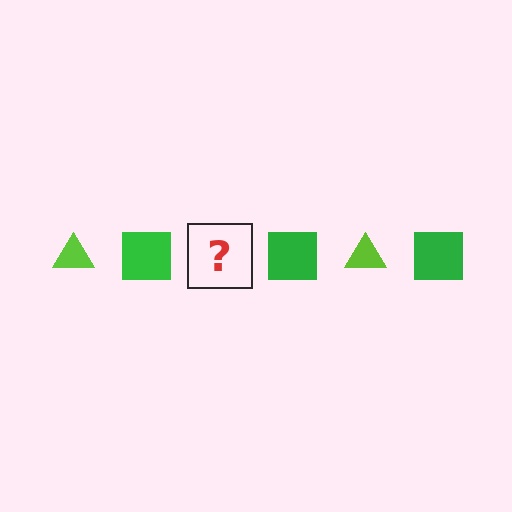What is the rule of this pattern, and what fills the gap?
The rule is that the pattern alternates between lime triangle and green square. The gap should be filled with a lime triangle.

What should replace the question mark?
The question mark should be replaced with a lime triangle.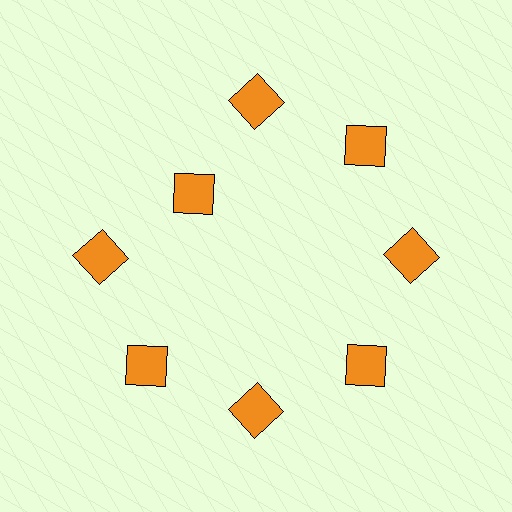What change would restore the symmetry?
The symmetry would be restored by moving it outward, back onto the ring so that all 8 squares sit at equal angles and equal distance from the center.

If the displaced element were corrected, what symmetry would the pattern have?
It would have 8-fold rotational symmetry — the pattern would map onto itself every 45 degrees.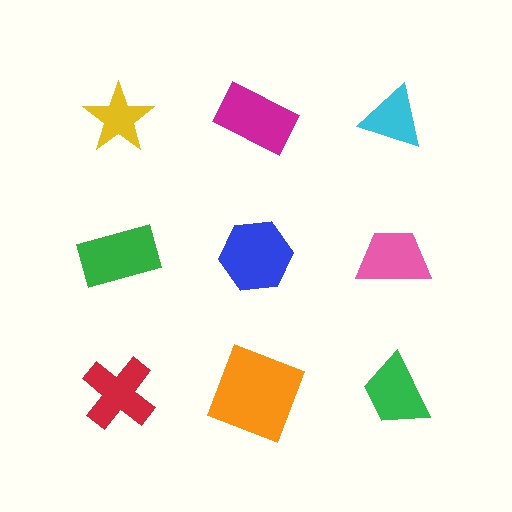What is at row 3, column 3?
A green trapezoid.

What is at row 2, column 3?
A pink trapezoid.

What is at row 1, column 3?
A cyan triangle.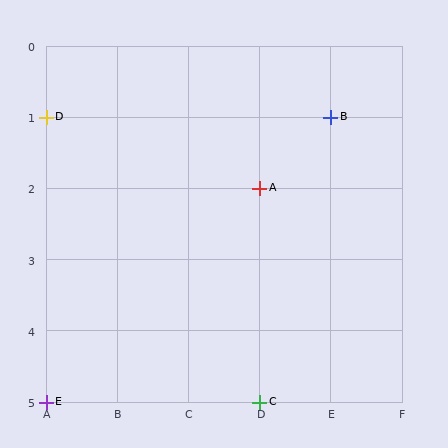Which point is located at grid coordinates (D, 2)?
Point A is at (D, 2).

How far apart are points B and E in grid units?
Points B and E are 4 columns and 4 rows apart (about 5.7 grid units diagonally).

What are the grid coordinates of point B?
Point B is at grid coordinates (E, 1).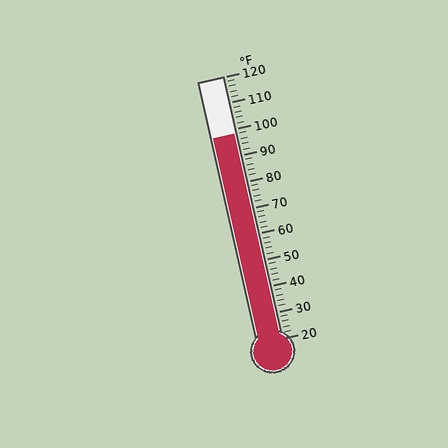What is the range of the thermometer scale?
The thermometer scale ranges from 20°F to 120°F.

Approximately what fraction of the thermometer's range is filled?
The thermometer is filled to approximately 80% of its range.